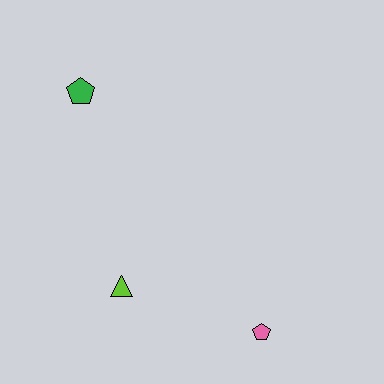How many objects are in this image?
There are 3 objects.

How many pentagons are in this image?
There are 2 pentagons.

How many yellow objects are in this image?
There are no yellow objects.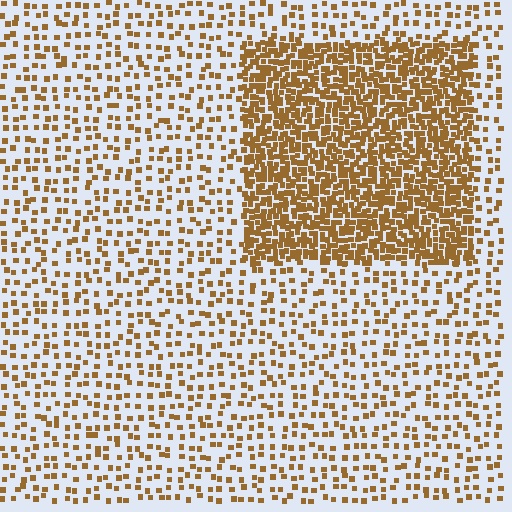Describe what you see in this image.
The image contains small brown elements arranged at two different densities. A rectangle-shaped region is visible where the elements are more densely packed than the surrounding area.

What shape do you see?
I see a rectangle.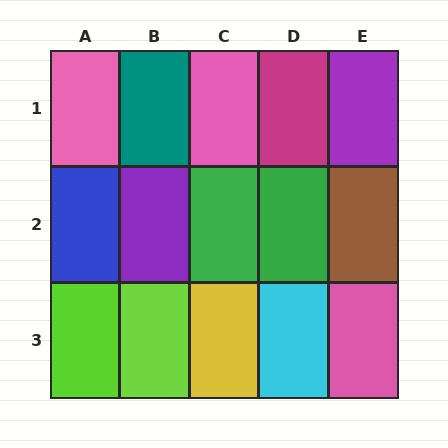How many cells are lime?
2 cells are lime.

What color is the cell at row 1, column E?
Purple.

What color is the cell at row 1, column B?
Teal.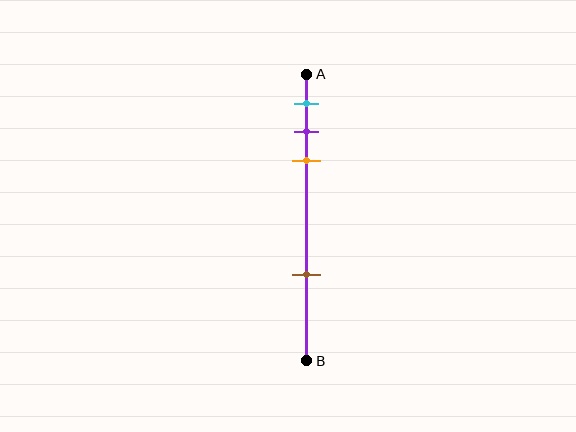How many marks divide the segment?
There are 4 marks dividing the segment.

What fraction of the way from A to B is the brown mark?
The brown mark is approximately 70% (0.7) of the way from A to B.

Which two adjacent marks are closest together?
The purple and orange marks are the closest adjacent pair.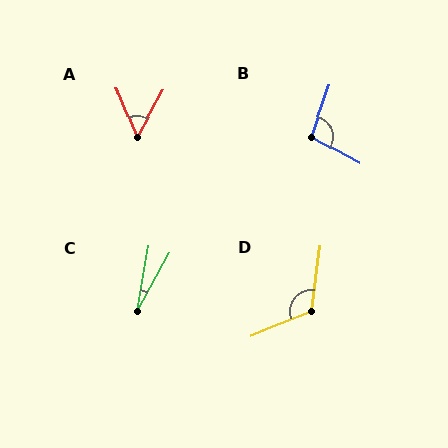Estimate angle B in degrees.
Approximately 99 degrees.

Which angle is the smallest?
C, at approximately 19 degrees.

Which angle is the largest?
D, at approximately 119 degrees.